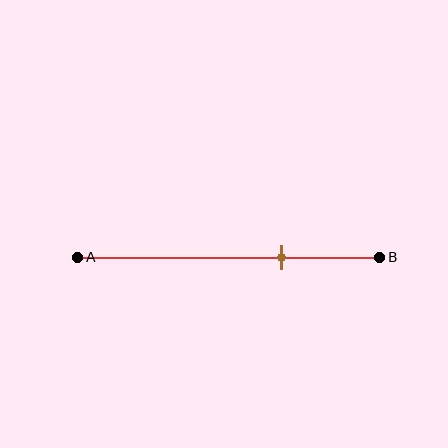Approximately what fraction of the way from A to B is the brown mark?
The brown mark is approximately 70% of the way from A to B.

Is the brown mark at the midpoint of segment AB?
No, the mark is at about 70% from A, not at the 50% midpoint.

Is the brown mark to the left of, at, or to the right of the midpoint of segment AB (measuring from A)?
The brown mark is to the right of the midpoint of segment AB.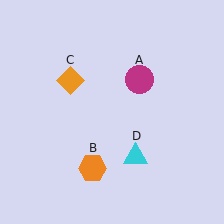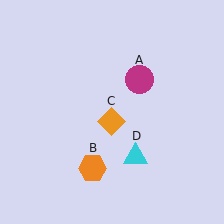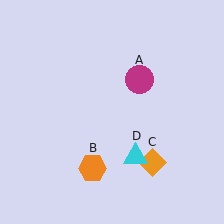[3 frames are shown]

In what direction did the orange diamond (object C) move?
The orange diamond (object C) moved down and to the right.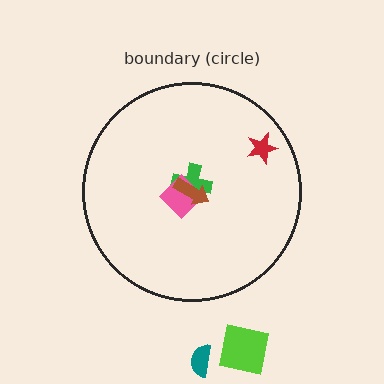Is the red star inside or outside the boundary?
Inside.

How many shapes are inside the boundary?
4 inside, 2 outside.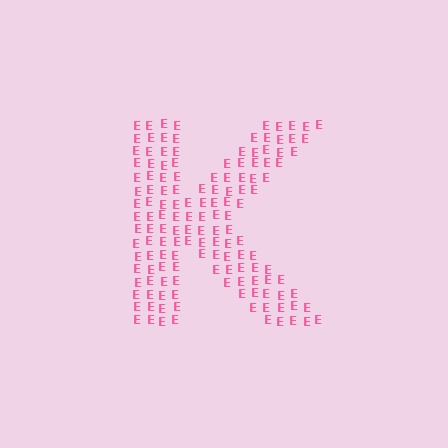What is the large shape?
The large shape is the letter K.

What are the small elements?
The small elements are letter E's.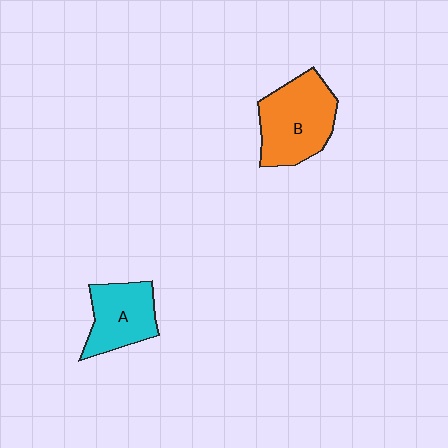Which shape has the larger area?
Shape B (orange).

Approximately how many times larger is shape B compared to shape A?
Approximately 1.3 times.